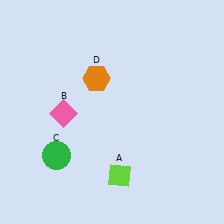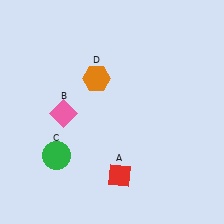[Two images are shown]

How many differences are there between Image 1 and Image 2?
There is 1 difference between the two images.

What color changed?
The diamond (A) changed from lime in Image 1 to red in Image 2.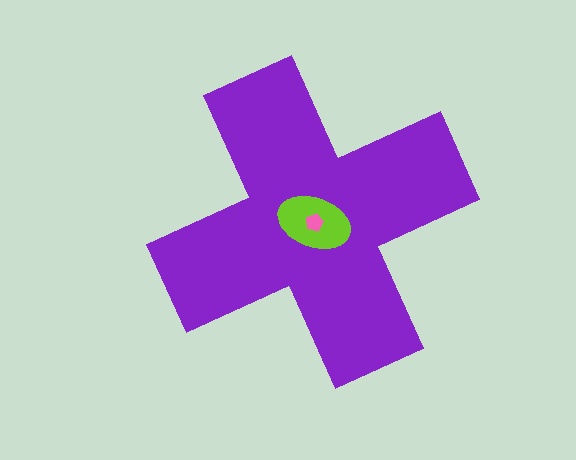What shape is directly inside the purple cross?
The lime ellipse.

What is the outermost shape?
The purple cross.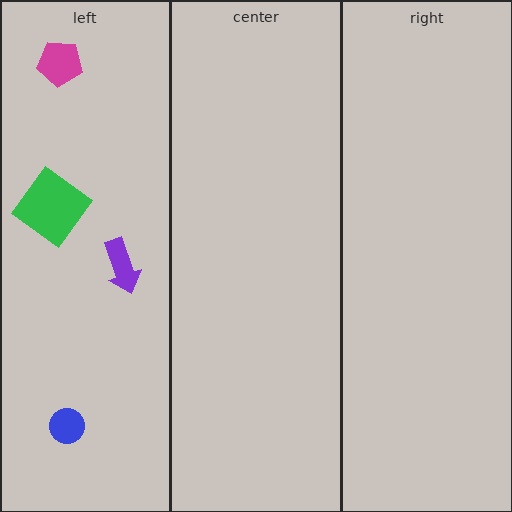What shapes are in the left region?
The green diamond, the purple arrow, the magenta pentagon, the blue circle.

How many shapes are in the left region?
4.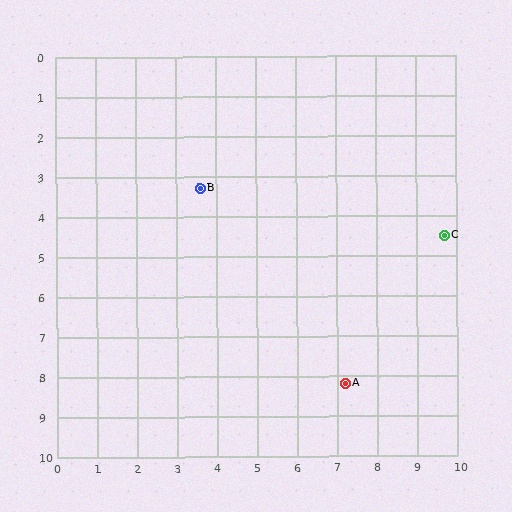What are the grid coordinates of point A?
Point A is at approximately (7.2, 8.2).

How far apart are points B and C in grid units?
Points B and C are about 6.2 grid units apart.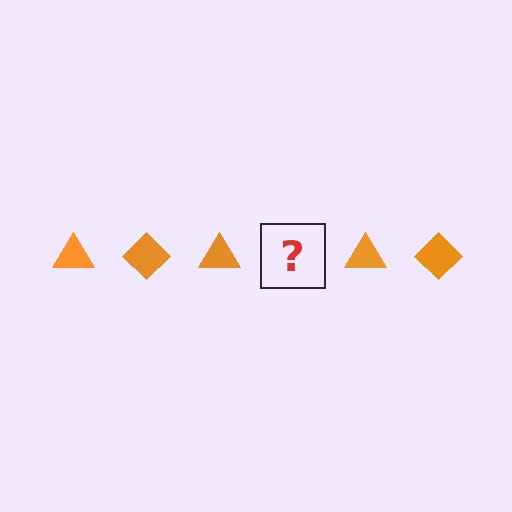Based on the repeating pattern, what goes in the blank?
The blank should be an orange diamond.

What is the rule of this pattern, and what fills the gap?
The rule is that the pattern cycles through triangle, diamond shapes in orange. The gap should be filled with an orange diamond.